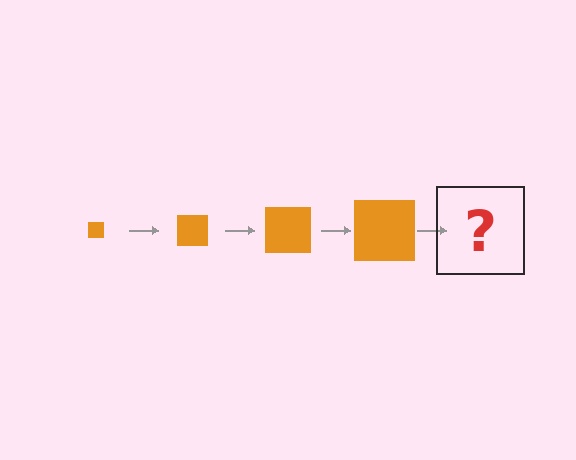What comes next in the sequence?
The next element should be an orange square, larger than the previous one.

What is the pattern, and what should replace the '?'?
The pattern is that the square gets progressively larger each step. The '?' should be an orange square, larger than the previous one.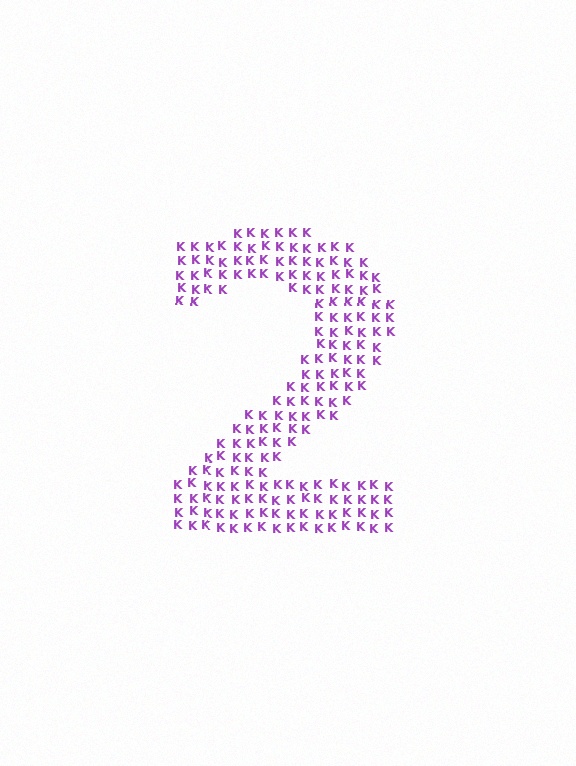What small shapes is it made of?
It is made of small letter K's.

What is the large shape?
The large shape is the digit 2.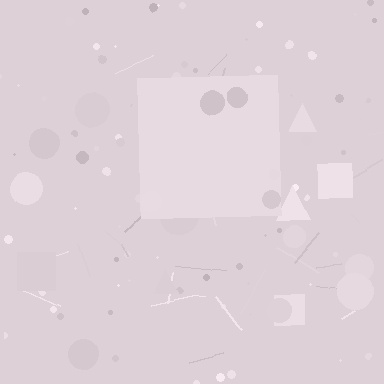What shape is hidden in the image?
A square is hidden in the image.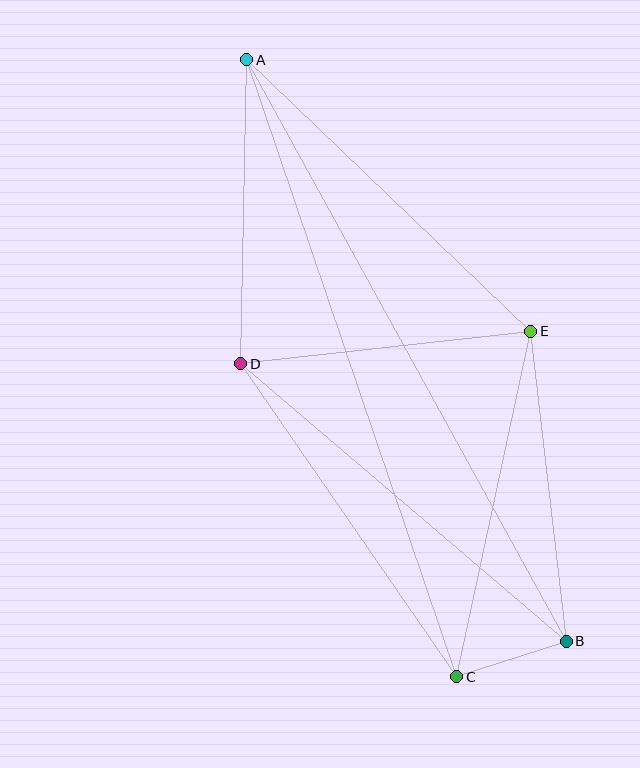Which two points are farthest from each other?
Points A and B are farthest from each other.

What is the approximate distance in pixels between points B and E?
The distance between B and E is approximately 312 pixels.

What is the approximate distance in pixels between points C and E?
The distance between C and E is approximately 353 pixels.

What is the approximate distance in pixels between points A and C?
The distance between A and C is approximately 652 pixels.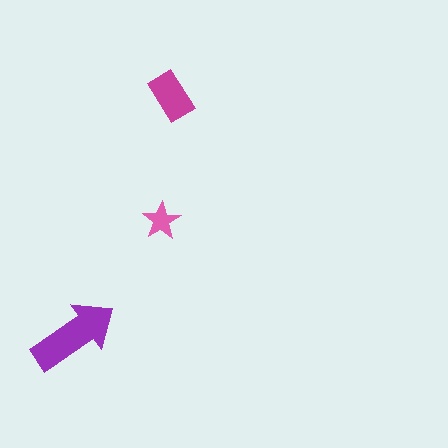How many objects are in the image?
There are 3 objects in the image.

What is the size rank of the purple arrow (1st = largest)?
1st.